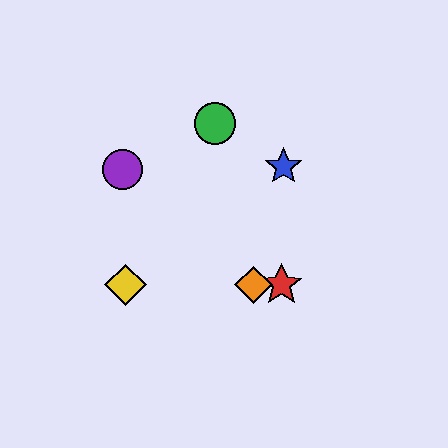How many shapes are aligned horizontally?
3 shapes (the red star, the yellow diamond, the orange diamond) are aligned horizontally.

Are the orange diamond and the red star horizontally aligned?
Yes, both are at y≈285.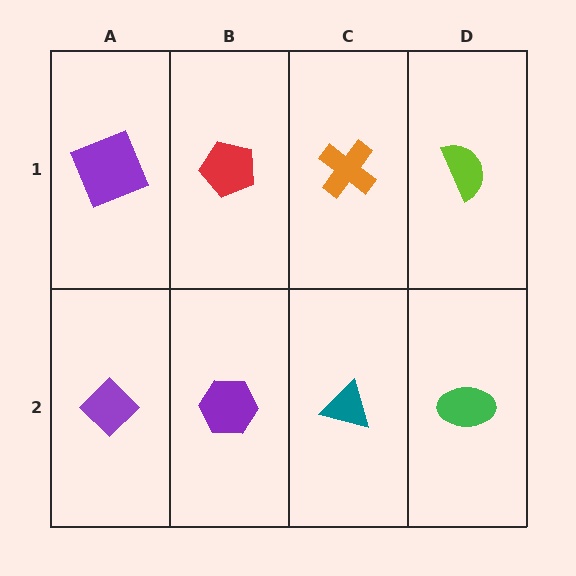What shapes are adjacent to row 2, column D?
A lime semicircle (row 1, column D), a teal triangle (row 2, column C).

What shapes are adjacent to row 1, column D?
A green ellipse (row 2, column D), an orange cross (row 1, column C).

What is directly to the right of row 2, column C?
A green ellipse.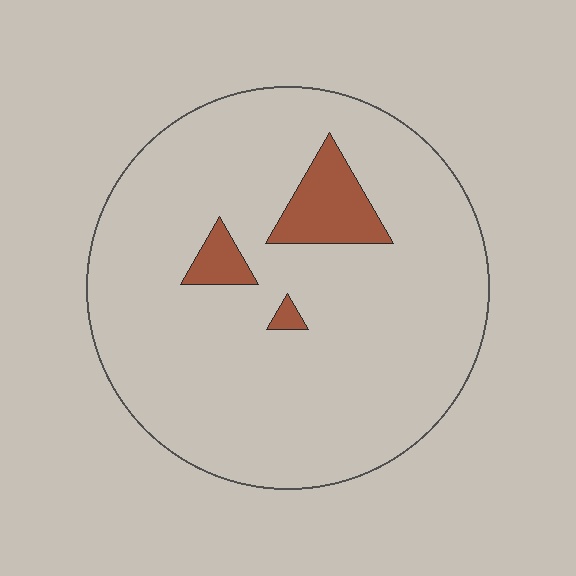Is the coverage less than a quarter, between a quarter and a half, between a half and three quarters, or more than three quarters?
Less than a quarter.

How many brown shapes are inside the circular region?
3.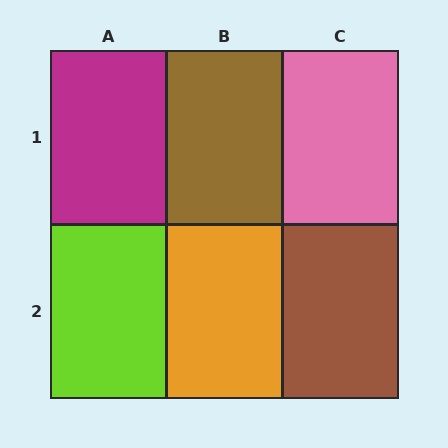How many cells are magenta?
1 cell is magenta.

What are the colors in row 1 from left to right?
Magenta, brown, pink.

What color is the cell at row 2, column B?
Orange.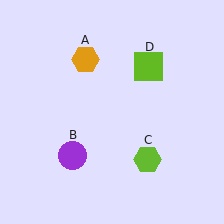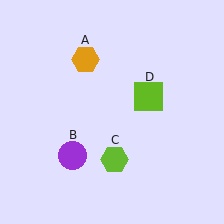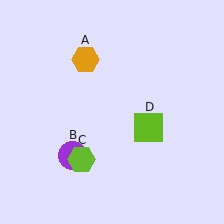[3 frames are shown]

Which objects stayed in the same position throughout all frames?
Orange hexagon (object A) and purple circle (object B) remained stationary.